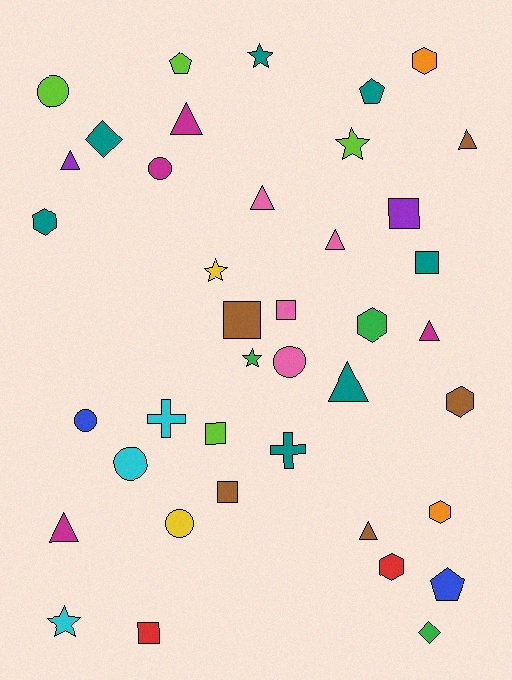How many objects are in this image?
There are 40 objects.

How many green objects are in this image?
There are 3 green objects.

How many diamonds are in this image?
There are 2 diamonds.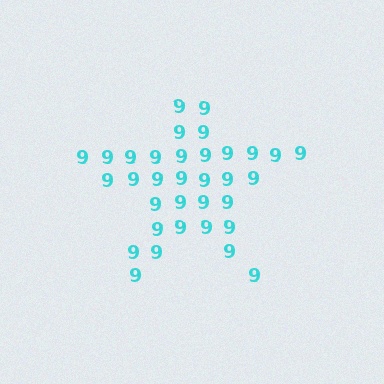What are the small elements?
The small elements are digit 9's.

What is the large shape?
The large shape is a star.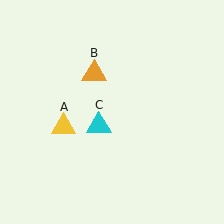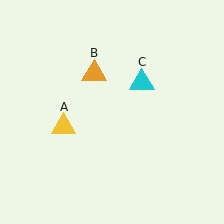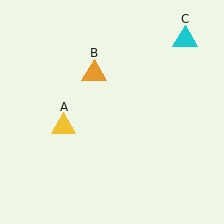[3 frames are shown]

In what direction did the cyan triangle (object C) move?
The cyan triangle (object C) moved up and to the right.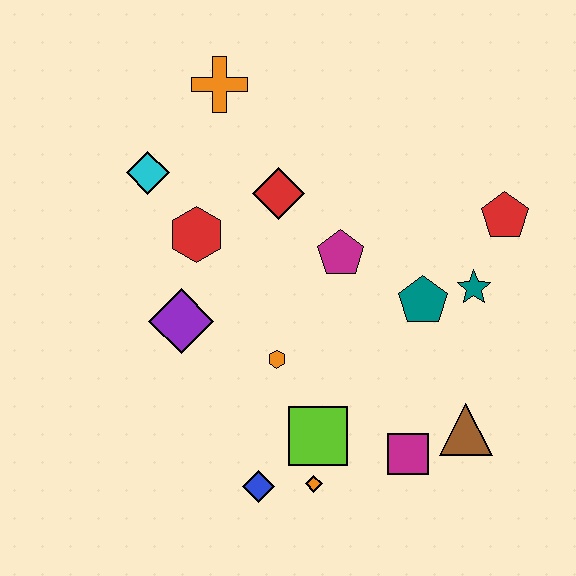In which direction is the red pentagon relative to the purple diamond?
The red pentagon is to the right of the purple diamond.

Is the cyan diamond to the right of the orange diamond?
No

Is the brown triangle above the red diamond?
No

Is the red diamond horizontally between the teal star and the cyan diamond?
Yes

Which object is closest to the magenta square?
The brown triangle is closest to the magenta square.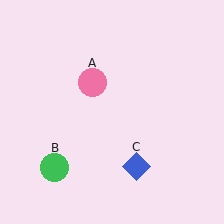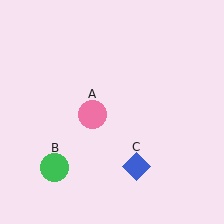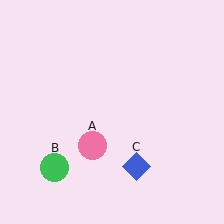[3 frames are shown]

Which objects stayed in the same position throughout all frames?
Green circle (object B) and blue diamond (object C) remained stationary.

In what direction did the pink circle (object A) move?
The pink circle (object A) moved down.